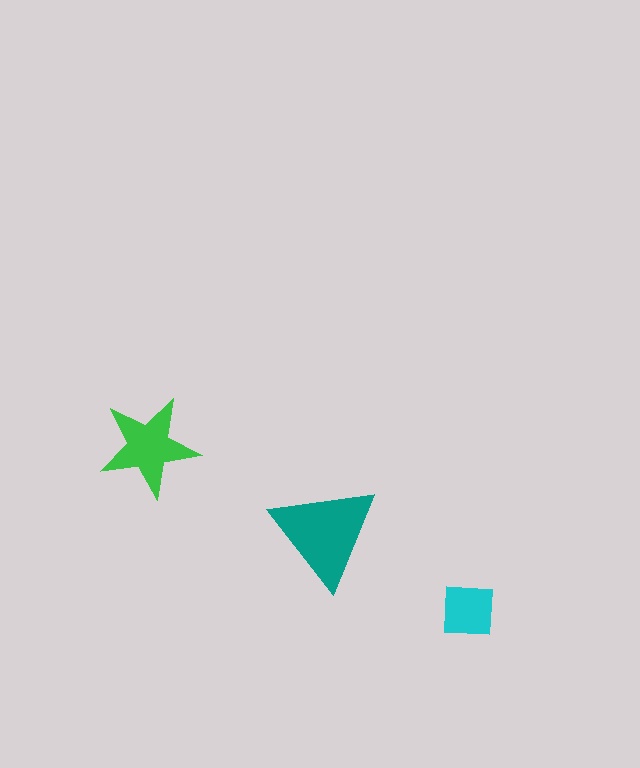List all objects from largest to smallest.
The teal triangle, the green star, the cyan square.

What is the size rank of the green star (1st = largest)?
2nd.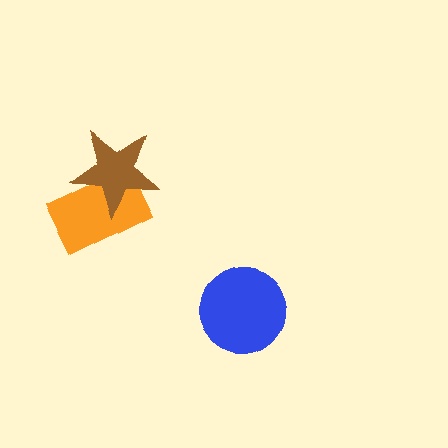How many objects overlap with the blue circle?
0 objects overlap with the blue circle.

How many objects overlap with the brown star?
1 object overlaps with the brown star.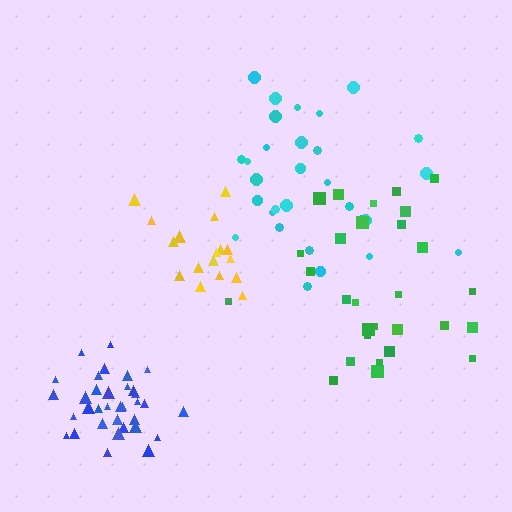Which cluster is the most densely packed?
Blue.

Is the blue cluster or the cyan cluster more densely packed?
Blue.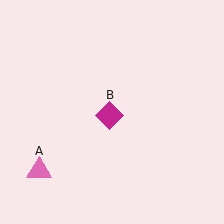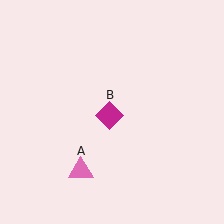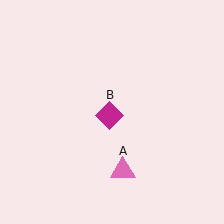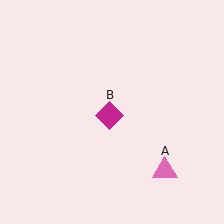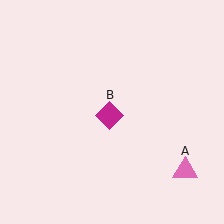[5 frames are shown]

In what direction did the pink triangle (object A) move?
The pink triangle (object A) moved right.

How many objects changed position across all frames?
1 object changed position: pink triangle (object A).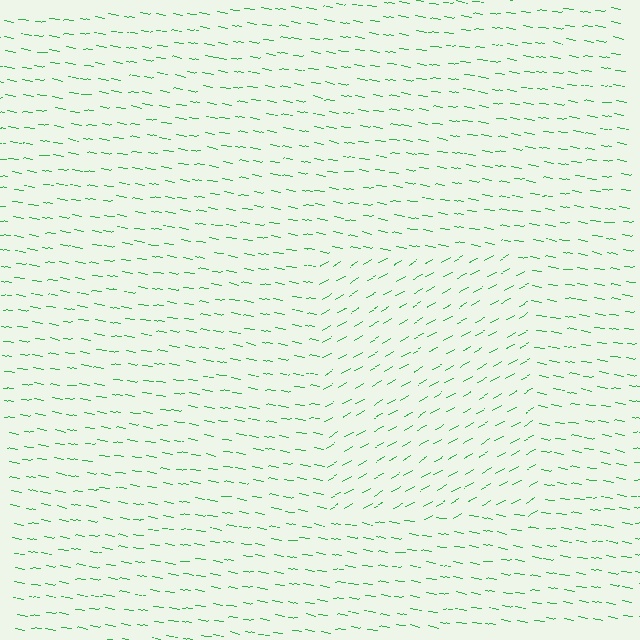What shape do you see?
I see a rectangle.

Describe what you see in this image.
The image is filled with small green line segments. A rectangle region in the image has lines oriented differently from the surrounding lines, creating a visible texture boundary.